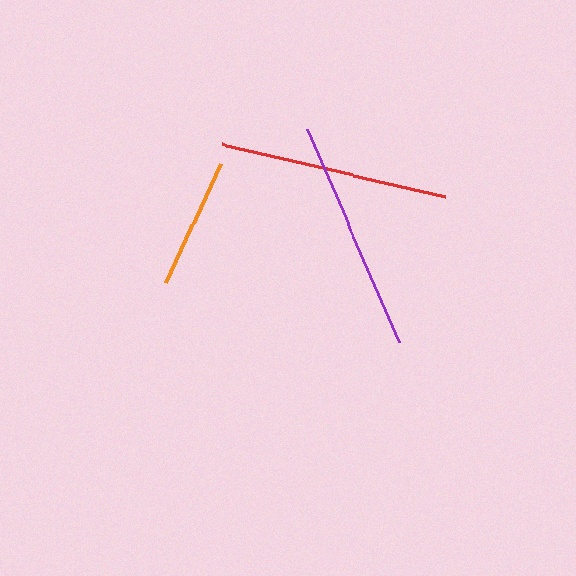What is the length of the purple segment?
The purple segment is approximately 231 pixels long.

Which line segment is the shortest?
The orange line is the shortest at approximately 131 pixels.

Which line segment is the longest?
The purple line is the longest at approximately 231 pixels.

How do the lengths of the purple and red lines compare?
The purple and red lines are approximately the same length.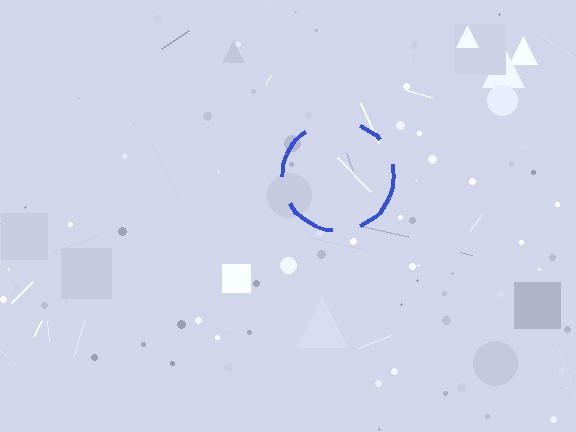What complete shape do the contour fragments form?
The contour fragments form a circle.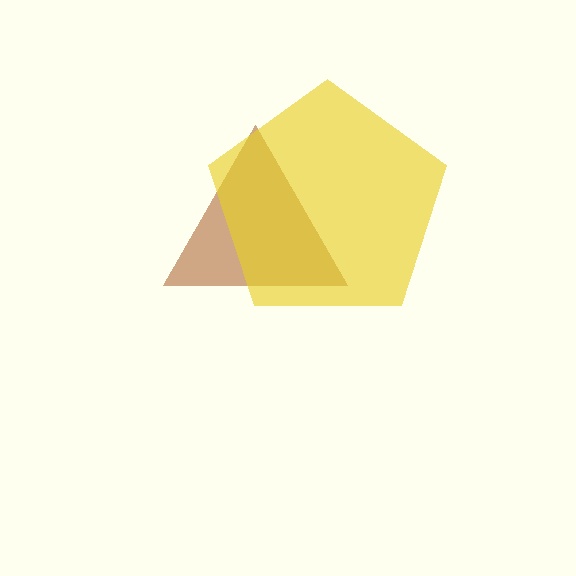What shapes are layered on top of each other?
The layered shapes are: a brown triangle, a yellow pentagon.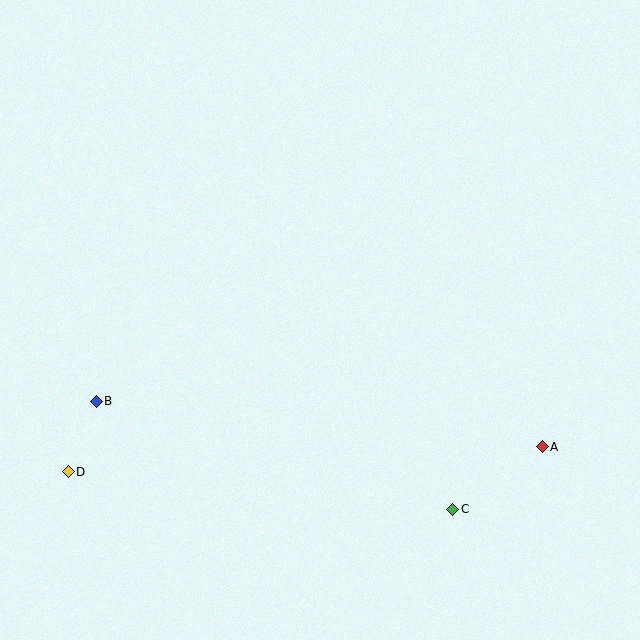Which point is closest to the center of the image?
Point C at (453, 509) is closest to the center.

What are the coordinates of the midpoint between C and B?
The midpoint between C and B is at (275, 455).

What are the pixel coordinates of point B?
Point B is at (96, 401).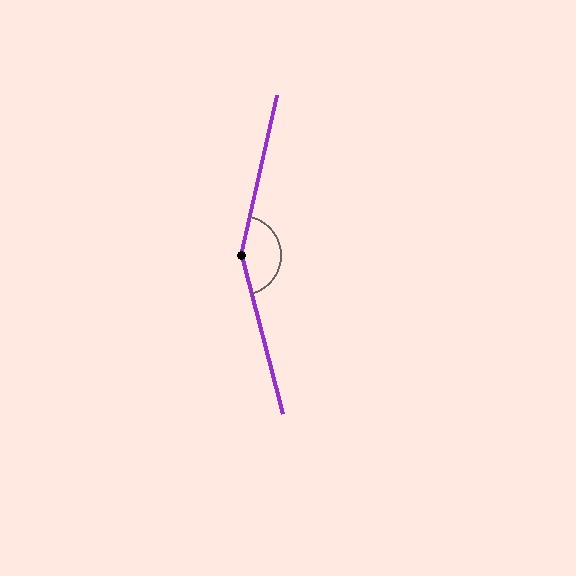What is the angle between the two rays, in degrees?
Approximately 152 degrees.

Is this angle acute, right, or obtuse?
It is obtuse.